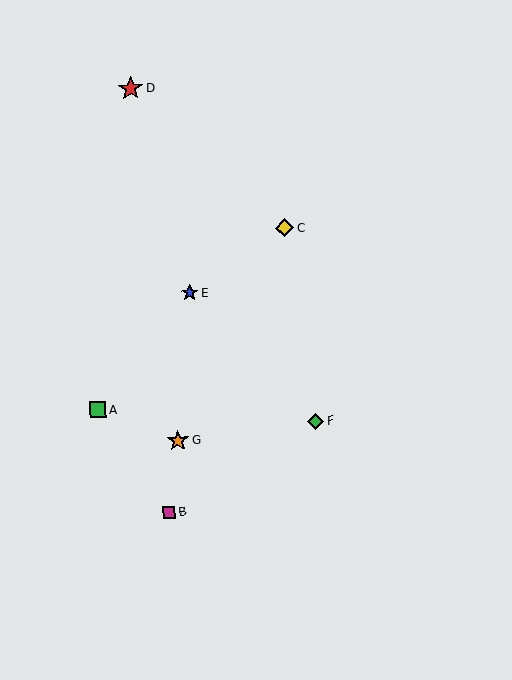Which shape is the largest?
The red star (labeled D) is the largest.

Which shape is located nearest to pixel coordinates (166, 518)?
The magenta square (labeled B) at (169, 512) is nearest to that location.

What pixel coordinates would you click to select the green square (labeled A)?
Click at (98, 410) to select the green square A.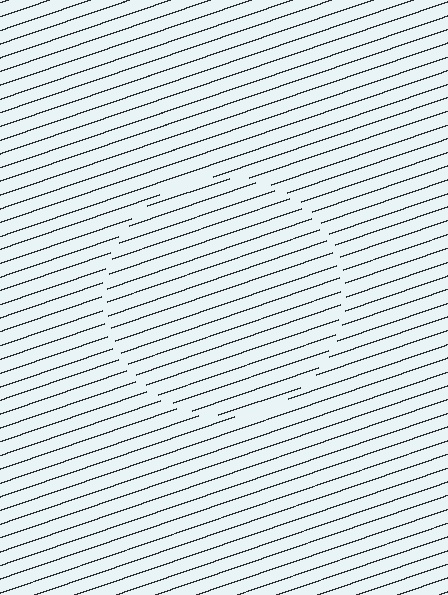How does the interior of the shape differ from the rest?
The interior of the shape contains the same grating, shifted by half a period — the contour is defined by the phase discontinuity where line-ends from the inner and outer gratings abut.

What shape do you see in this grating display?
An illusory circle. The interior of the shape contains the same grating, shifted by half a period — the contour is defined by the phase discontinuity where line-ends from the inner and outer gratings abut.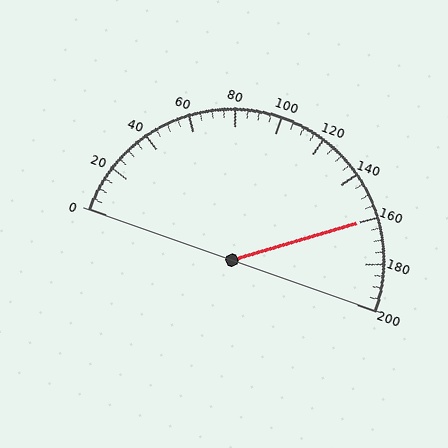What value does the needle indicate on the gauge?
The needle indicates approximately 160.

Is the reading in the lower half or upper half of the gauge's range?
The reading is in the upper half of the range (0 to 200).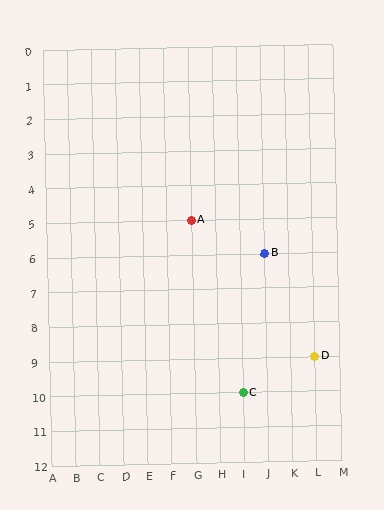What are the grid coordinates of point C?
Point C is at grid coordinates (I, 10).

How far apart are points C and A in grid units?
Points C and A are 2 columns and 5 rows apart (about 5.4 grid units diagonally).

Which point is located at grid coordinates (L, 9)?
Point D is at (L, 9).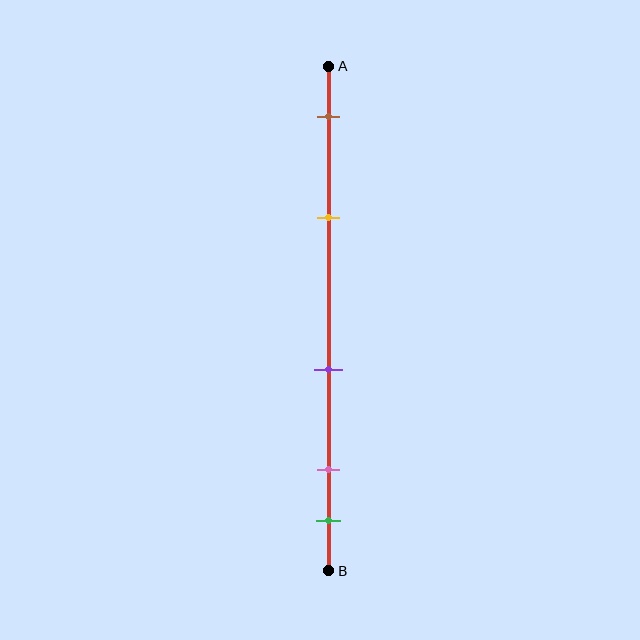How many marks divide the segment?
There are 5 marks dividing the segment.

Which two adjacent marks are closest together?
The pink and green marks are the closest adjacent pair.